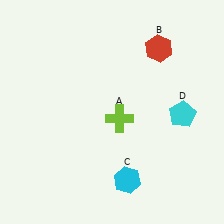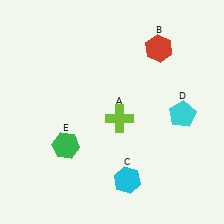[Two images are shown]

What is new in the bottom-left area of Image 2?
A green hexagon (E) was added in the bottom-left area of Image 2.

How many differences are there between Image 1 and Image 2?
There is 1 difference between the two images.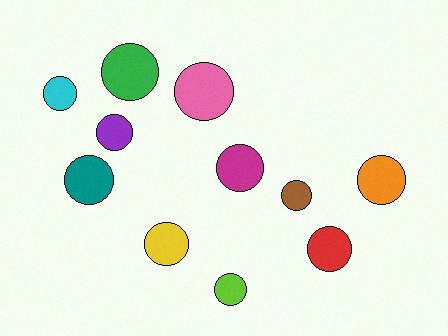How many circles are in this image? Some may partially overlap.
There are 11 circles.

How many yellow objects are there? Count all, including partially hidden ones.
There is 1 yellow object.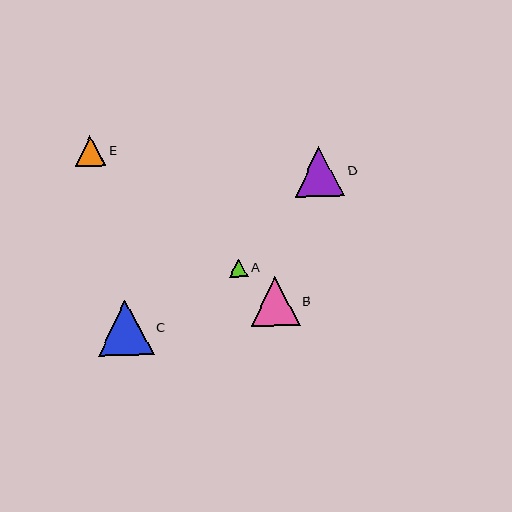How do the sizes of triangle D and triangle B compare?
Triangle D and triangle B are approximately the same size.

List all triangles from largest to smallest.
From largest to smallest: C, D, B, E, A.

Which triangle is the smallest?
Triangle A is the smallest with a size of approximately 19 pixels.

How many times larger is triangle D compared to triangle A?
Triangle D is approximately 2.6 times the size of triangle A.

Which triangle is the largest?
Triangle C is the largest with a size of approximately 55 pixels.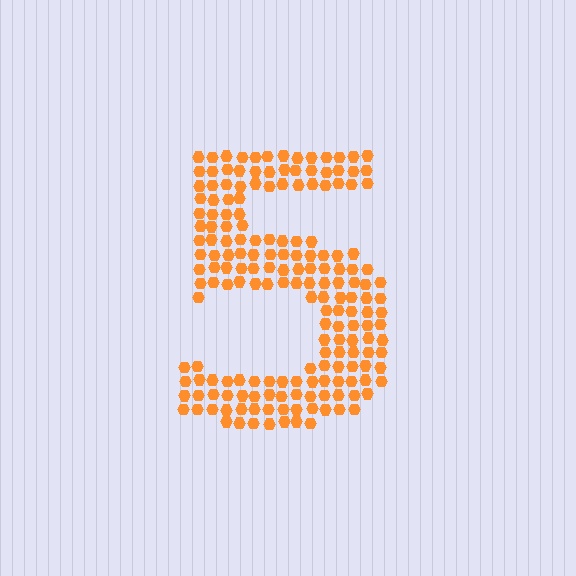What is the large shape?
The large shape is the digit 5.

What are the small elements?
The small elements are hexagons.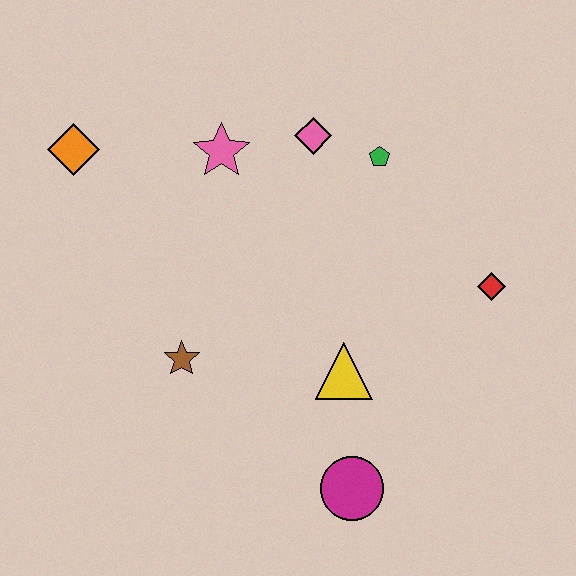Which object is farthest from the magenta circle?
The orange diamond is farthest from the magenta circle.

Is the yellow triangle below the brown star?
Yes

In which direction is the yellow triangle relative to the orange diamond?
The yellow triangle is to the right of the orange diamond.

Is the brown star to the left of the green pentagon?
Yes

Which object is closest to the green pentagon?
The pink diamond is closest to the green pentagon.